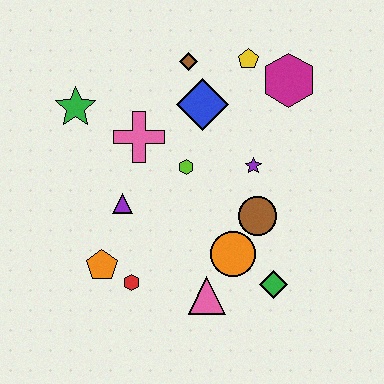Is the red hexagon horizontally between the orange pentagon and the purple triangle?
No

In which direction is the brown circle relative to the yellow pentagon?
The brown circle is below the yellow pentagon.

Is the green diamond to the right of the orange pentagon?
Yes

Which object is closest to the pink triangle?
The orange circle is closest to the pink triangle.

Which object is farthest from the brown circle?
The green star is farthest from the brown circle.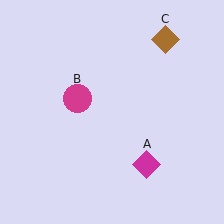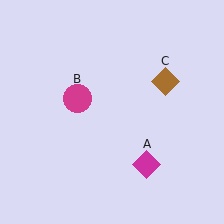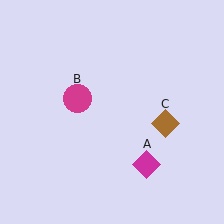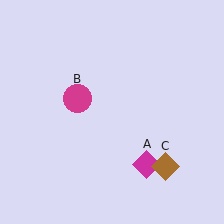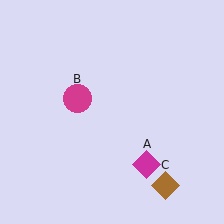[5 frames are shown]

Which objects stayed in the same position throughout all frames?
Magenta diamond (object A) and magenta circle (object B) remained stationary.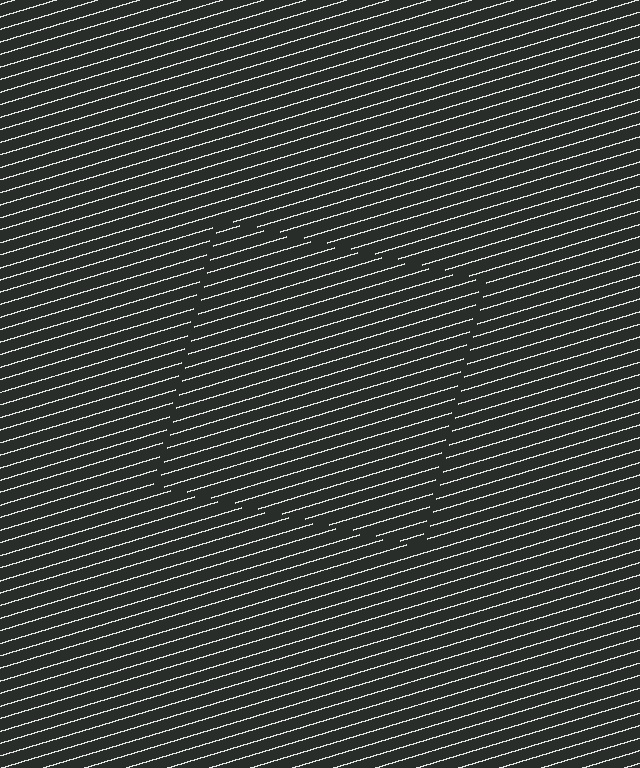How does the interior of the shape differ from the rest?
The interior of the shape contains the same grating, shifted by half a period — the contour is defined by the phase discontinuity where line-ends from the inner and outer gratings abut.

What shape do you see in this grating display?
An illusory square. The interior of the shape contains the same grating, shifted by half a period — the contour is defined by the phase discontinuity where line-ends from the inner and outer gratings abut.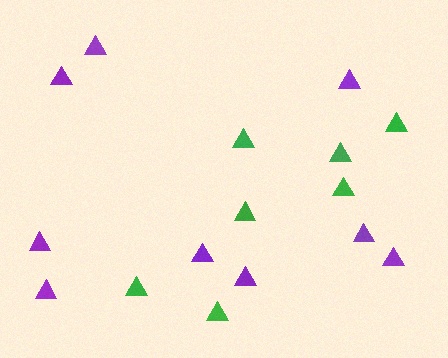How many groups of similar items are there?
There are 2 groups: one group of purple triangles (9) and one group of green triangles (7).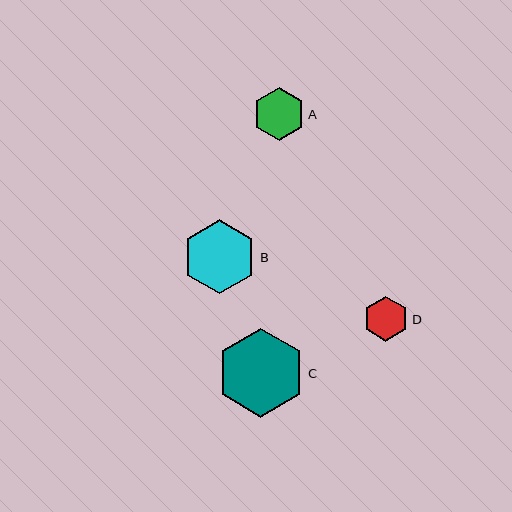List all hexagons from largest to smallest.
From largest to smallest: C, B, A, D.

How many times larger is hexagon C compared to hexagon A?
Hexagon C is approximately 1.7 times the size of hexagon A.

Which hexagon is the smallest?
Hexagon D is the smallest with a size of approximately 45 pixels.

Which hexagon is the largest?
Hexagon C is the largest with a size of approximately 88 pixels.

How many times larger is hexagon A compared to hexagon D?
Hexagon A is approximately 1.2 times the size of hexagon D.